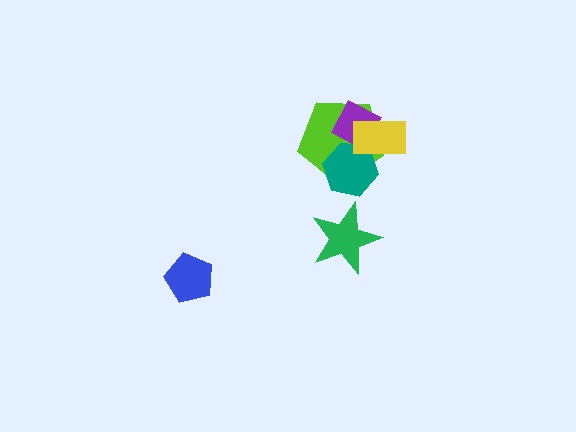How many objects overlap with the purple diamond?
3 objects overlap with the purple diamond.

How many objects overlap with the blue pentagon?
0 objects overlap with the blue pentagon.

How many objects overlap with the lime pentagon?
3 objects overlap with the lime pentagon.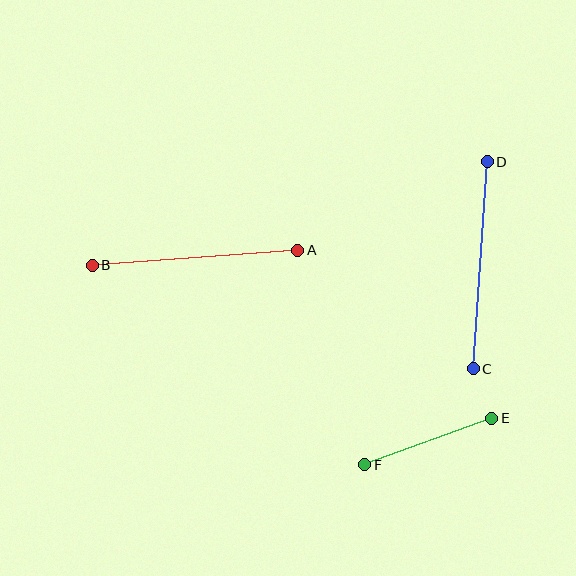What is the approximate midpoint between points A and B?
The midpoint is at approximately (195, 258) pixels.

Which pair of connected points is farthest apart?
Points C and D are farthest apart.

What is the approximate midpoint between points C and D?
The midpoint is at approximately (480, 265) pixels.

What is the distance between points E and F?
The distance is approximately 135 pixels.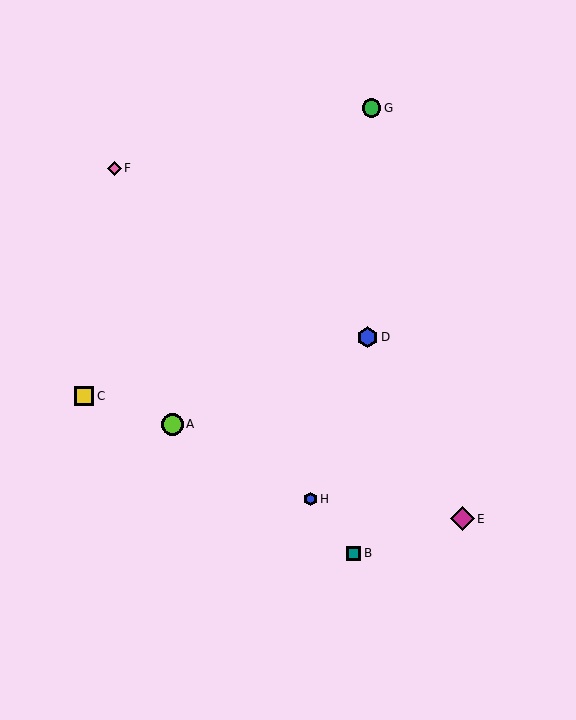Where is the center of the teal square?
The center of the teal square is at (354, 553).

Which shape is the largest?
The magenta diamond (labeled E) is the largest.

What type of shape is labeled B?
Shape B is a teal square.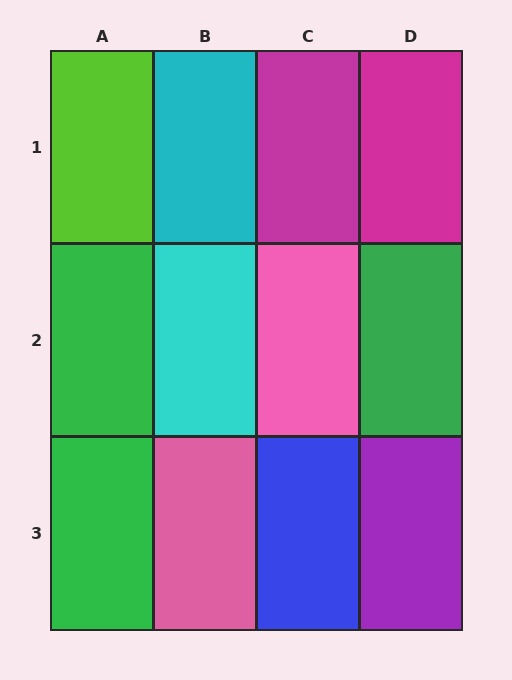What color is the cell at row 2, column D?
Green.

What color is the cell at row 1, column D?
Magenta.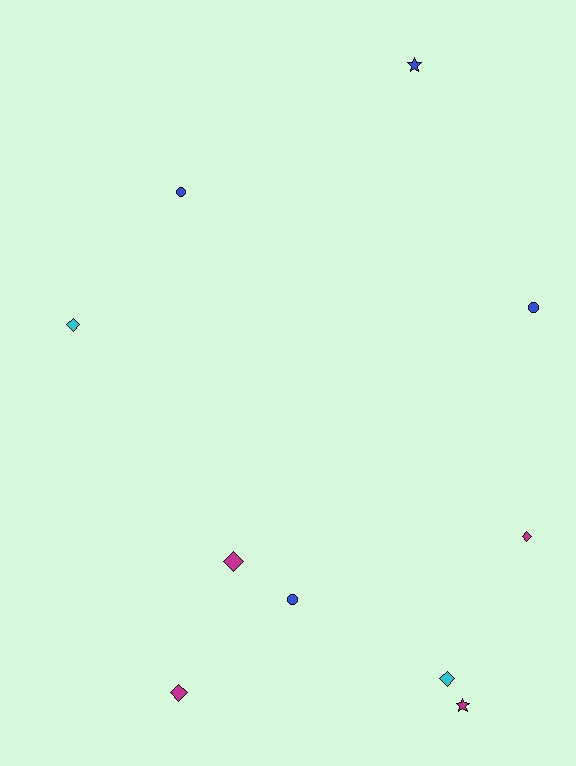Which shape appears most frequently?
Diamond, with 5 objects.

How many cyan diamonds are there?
There are 2 cyan diamonds.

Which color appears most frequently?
Blue, with 4 objects.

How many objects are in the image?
There are 10 objects.